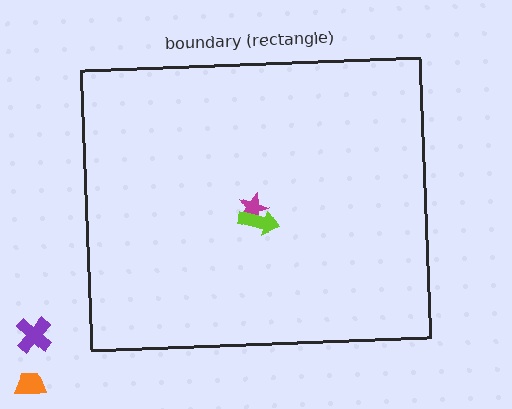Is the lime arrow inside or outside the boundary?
Inside.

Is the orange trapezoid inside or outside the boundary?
Outside.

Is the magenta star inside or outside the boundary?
Inside.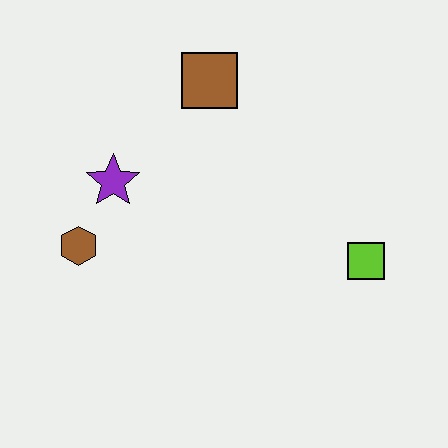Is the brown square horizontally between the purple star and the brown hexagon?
No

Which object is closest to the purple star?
The brown hexagon is closest to the purple star.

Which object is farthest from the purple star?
The lime square is farthest from the purple star.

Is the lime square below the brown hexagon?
Yes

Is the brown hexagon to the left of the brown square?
Yes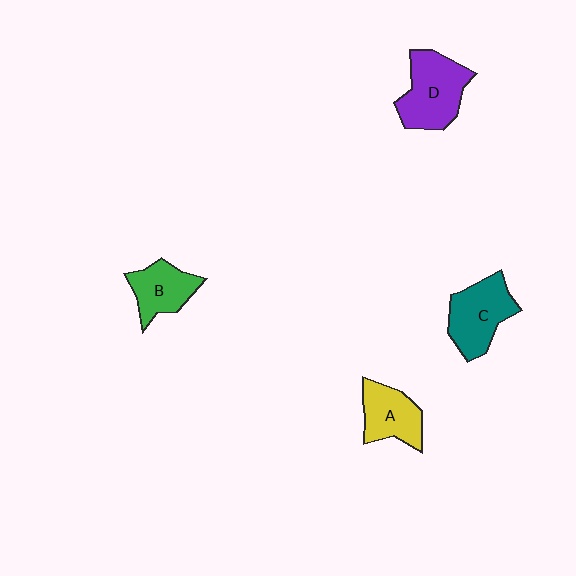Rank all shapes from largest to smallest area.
From largest to smallest: D (purple), C (teal), A (yellow), B (green).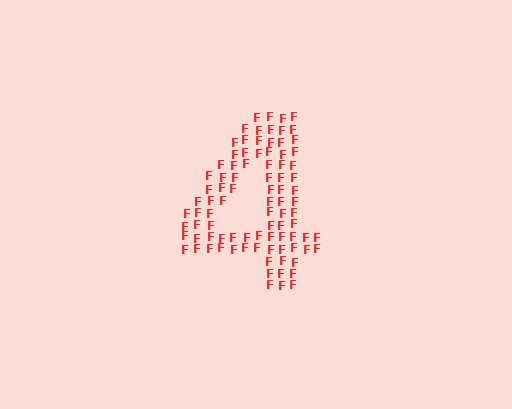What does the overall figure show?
The overall figure shows the digit 4.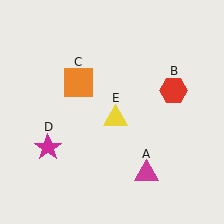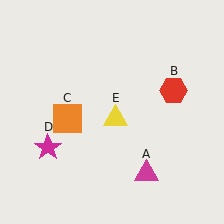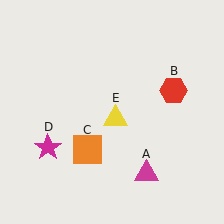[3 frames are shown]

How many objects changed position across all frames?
1 object changed position: orange square (object C).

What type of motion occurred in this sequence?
The orange square (object C) rotated counterclockwise around the center of the scene.